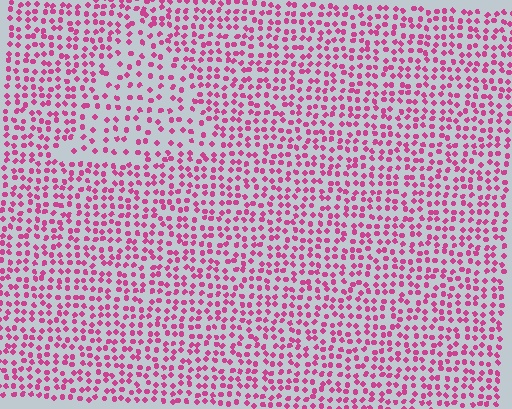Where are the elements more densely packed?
The elements are more densely packed outside the triangle boundary.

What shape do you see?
I see a triangle.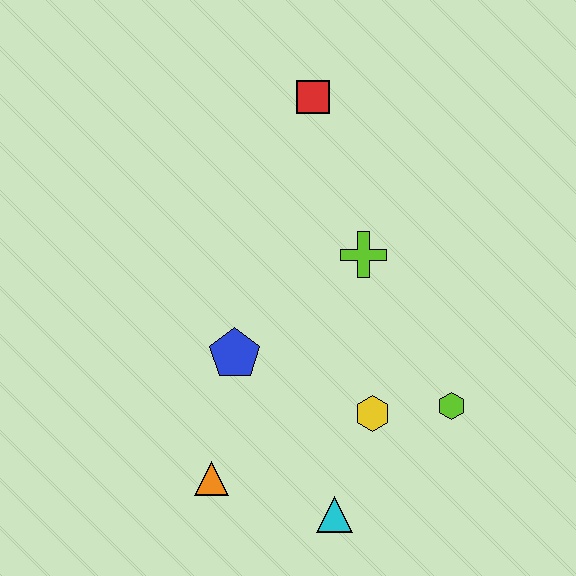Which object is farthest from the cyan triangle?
The red square is farthest from the cyan triangle.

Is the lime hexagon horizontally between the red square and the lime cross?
No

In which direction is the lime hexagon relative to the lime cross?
The lime hexagon is below the lime cross.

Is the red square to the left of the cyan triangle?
Yes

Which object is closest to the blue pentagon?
The orange triangle is closest to the blue pentagon.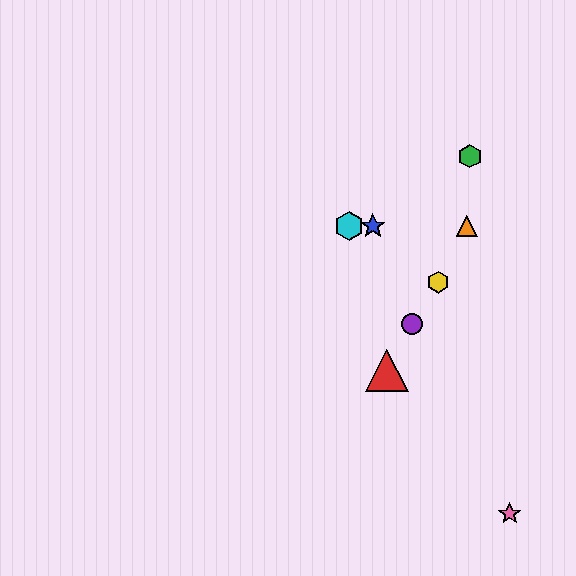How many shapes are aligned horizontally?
3 shapes (the blue star, the orange triangle, the cyan hexagon) are aligned horizontally.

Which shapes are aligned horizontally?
The blue star, the orange triangle, the cyan hexagon are aligned horizontally.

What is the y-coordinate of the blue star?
The blue star is at y≈226.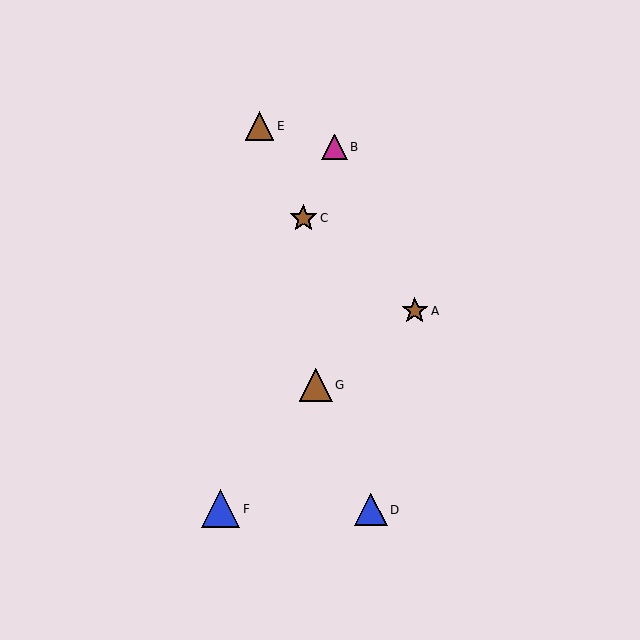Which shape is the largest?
The blue triangle (labeled F) is the largest.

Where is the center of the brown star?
The center of the brown star is at (303, 218).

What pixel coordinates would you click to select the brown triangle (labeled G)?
Click at (316, 385) to select the brown triangle G.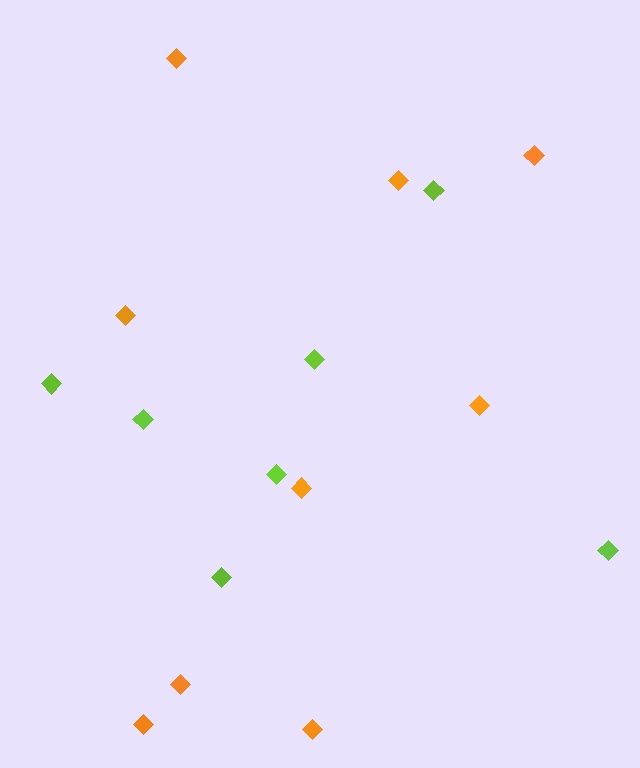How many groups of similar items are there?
There are 2 groups: one group of orange diamonds (9) and one group of lime diamonds (7).